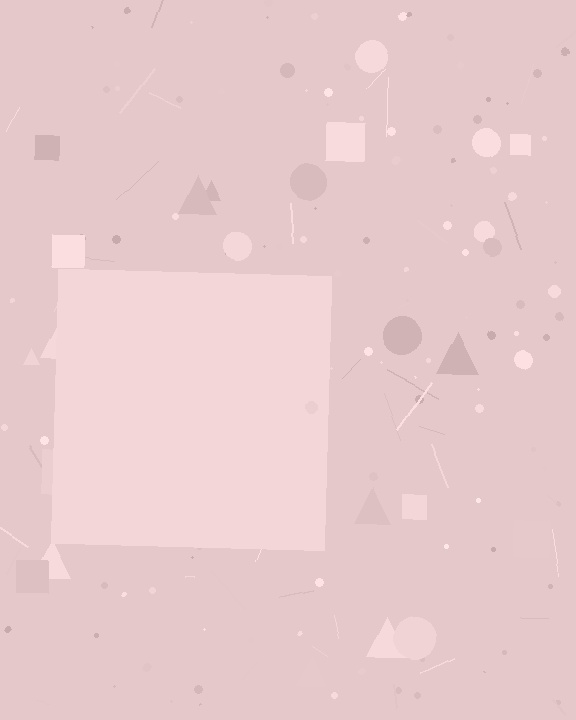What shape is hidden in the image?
A square is hidden in the image.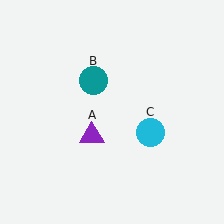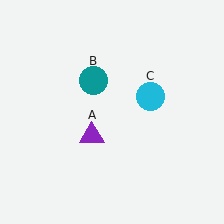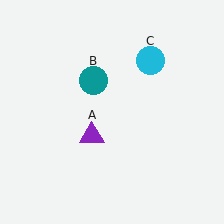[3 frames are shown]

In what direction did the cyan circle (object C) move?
The cyan circle (object C) moved up.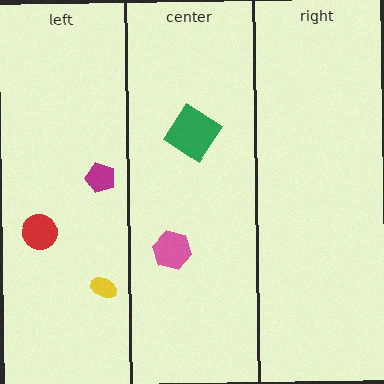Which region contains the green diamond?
The center region.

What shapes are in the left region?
The magenta pentagon, the yellow ellipse, the red circle.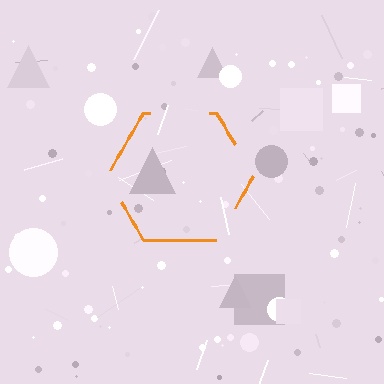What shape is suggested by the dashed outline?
The dashed outline suggests a hexagon.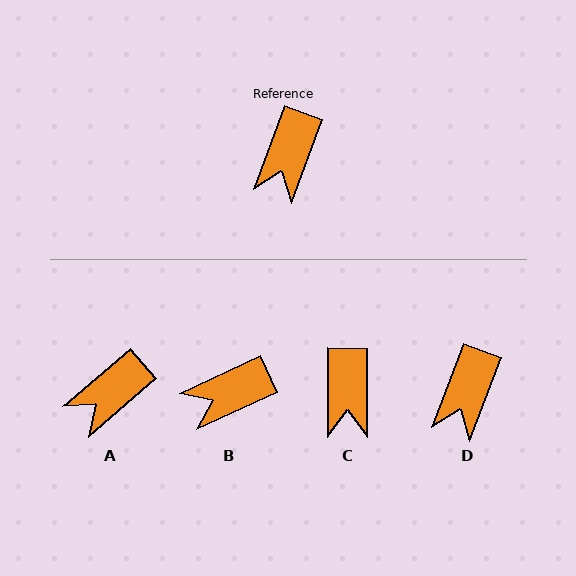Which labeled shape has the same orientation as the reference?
D.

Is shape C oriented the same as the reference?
No, it is off by about 20 degrees.